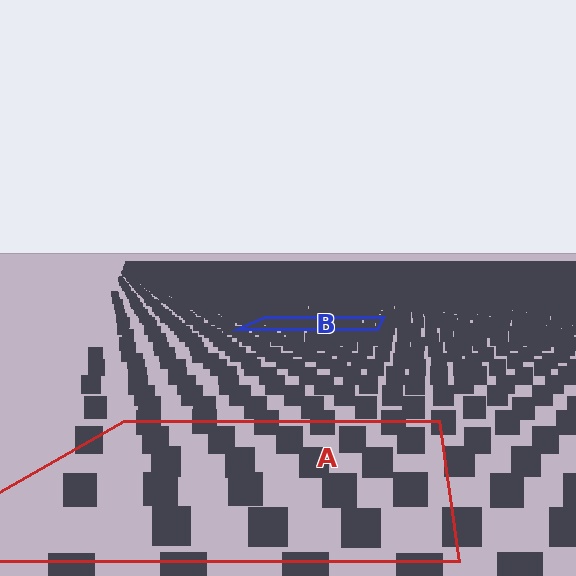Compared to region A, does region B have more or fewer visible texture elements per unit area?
Region B has more texture elements per unit area — they are packed more densely because it is farther away.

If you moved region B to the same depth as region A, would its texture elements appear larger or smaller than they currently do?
They would appear larger. At a closer depth, the same texture elements are projected at a bigger on-screen size.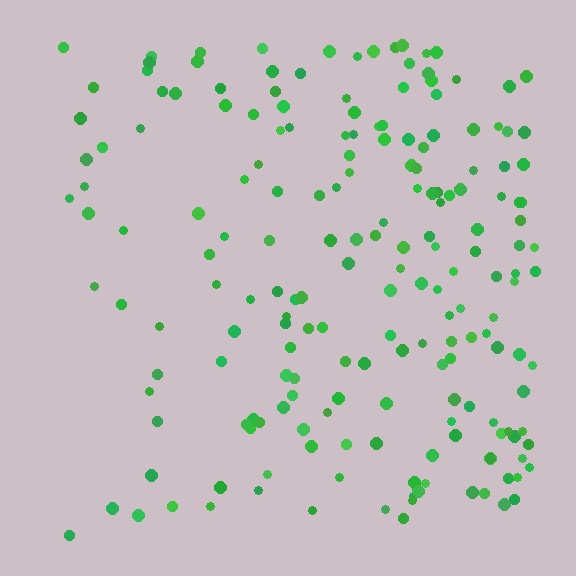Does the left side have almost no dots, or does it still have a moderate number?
Still a moderate number, just noticeably fewer than the right.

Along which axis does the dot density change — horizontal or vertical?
Horizontal.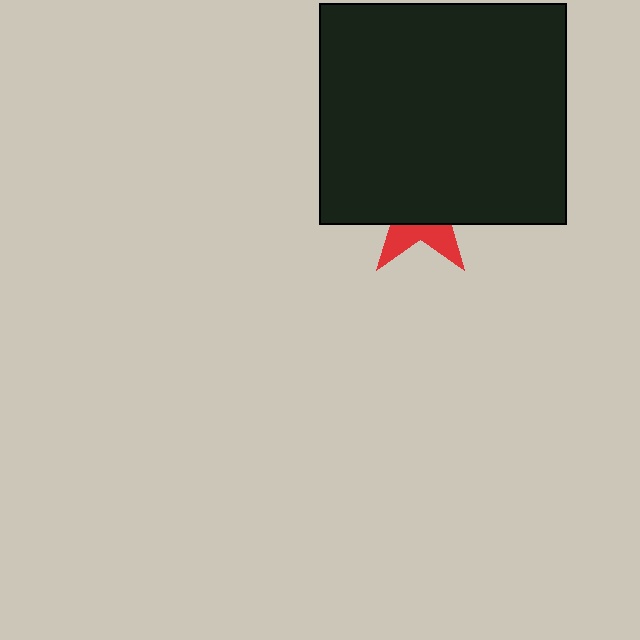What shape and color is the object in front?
The object in front is a black rectangle.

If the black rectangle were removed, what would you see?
You would see the complete red star.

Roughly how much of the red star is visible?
A small part of it is visible (roughly 31%).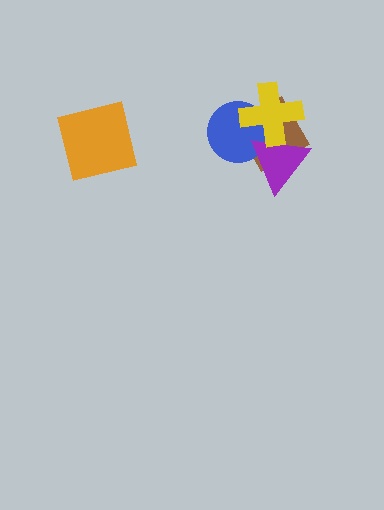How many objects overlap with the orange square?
0 objects overlap with the orange square.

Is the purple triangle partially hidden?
Yes, it is partially covered by another shape.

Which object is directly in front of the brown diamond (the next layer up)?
The blue circle is directly in front of the brown diamond.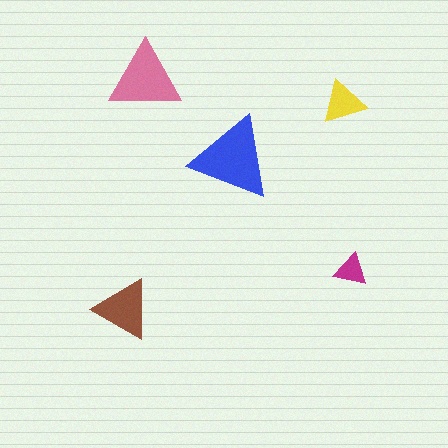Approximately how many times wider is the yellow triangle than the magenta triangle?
About 1.5 times wider.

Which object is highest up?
The pink triangle is topmost.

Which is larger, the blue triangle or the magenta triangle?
The blue one.